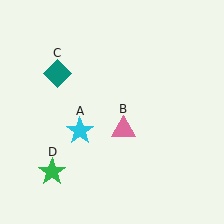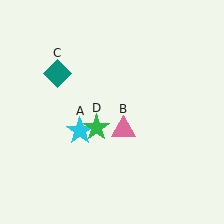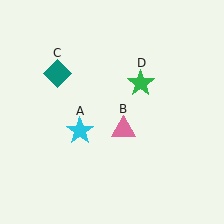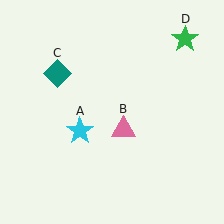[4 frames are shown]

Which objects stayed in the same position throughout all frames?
Cyan star (object A) and pink triangle (object B) and teal diamond (object C) remained stationary.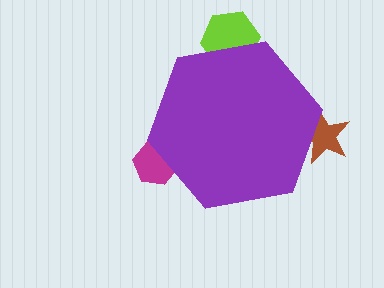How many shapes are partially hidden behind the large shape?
3 shapes are partially hidden.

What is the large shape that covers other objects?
A purple hexagon.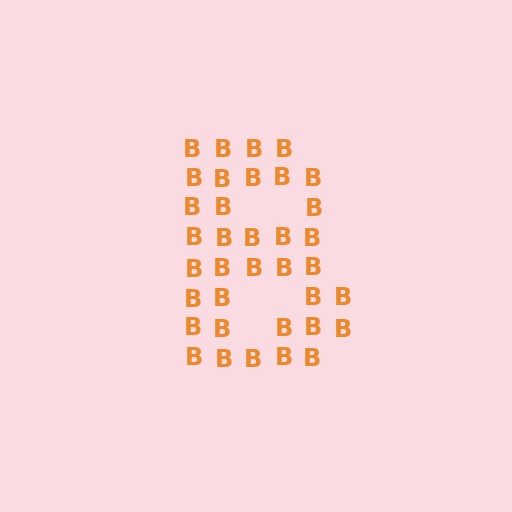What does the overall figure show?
The overall figure shows the letter B.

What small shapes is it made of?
It is made of small letter B's.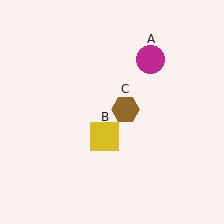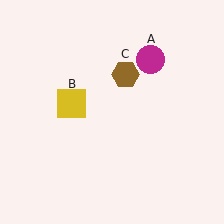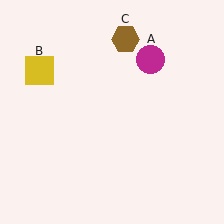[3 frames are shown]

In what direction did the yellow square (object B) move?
The yellow square (object B) moved up and to the left.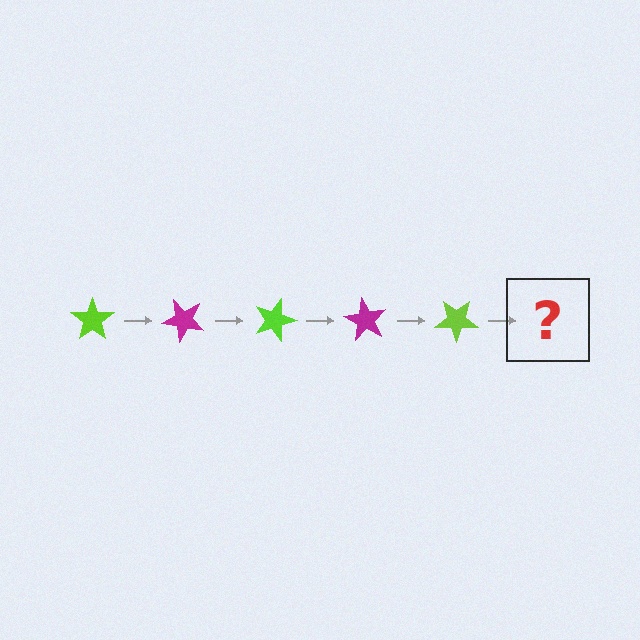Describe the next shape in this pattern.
It should be a magenta star, rotated 225 degrees from the start.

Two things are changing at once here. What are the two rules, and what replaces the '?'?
The two rules are that it rotates 45 degrees each step and the color cycles through lime and magenta. The '?' should be a magenta star, rotated 225 degrees from the start.